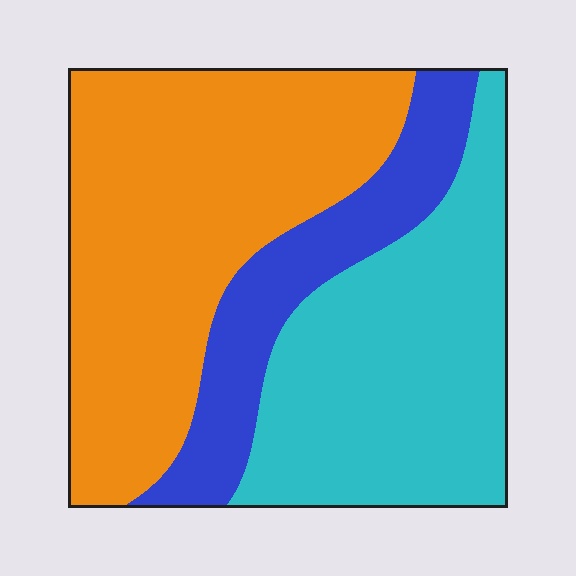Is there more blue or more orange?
Orange.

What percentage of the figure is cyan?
Cyan takes up between a third and a half of the figure.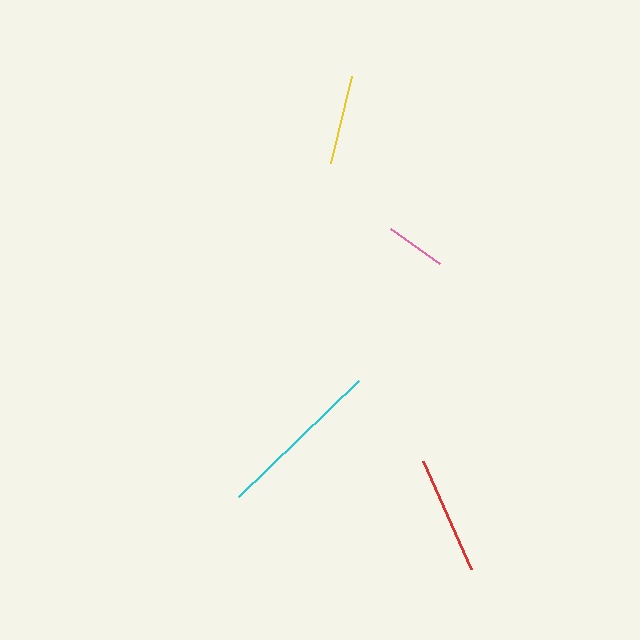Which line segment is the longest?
The cyan line is the longest at approximately 167 pixels.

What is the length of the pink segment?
The pink segment is approximately 61 pixels long.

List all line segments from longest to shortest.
From longest to shortest: cyan, red, yellow, pink.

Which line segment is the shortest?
The pink line is the shortest at approximately 61 pixels.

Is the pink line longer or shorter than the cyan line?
The cyan line is longer than the pink line.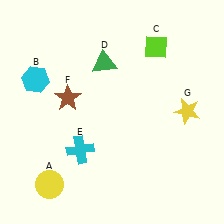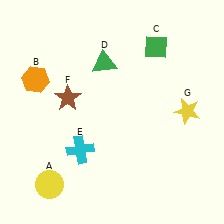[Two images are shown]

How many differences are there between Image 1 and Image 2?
There are 2 differences between the two images.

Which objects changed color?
B changed from cyan to orange. C changed from lime to green.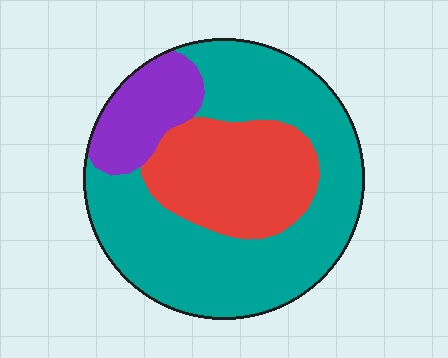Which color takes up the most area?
Teal, at roughly 60%.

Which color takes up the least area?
Purple, at roughly 15%.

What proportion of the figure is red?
Red takes up about one quarter (1/4) of the figure.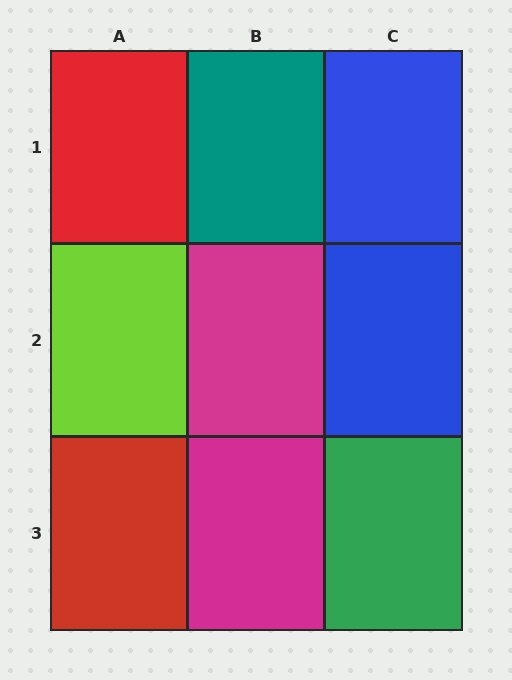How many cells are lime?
1 cell is lime.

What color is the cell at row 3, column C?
Green.